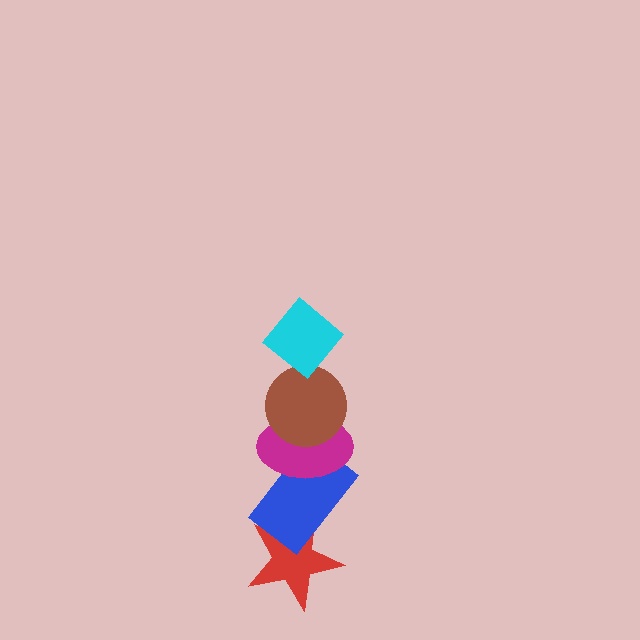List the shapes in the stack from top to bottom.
From top to bottom: the cyan diamond, the brown circle, the magenta ellipse, the blue rectangle, the red star.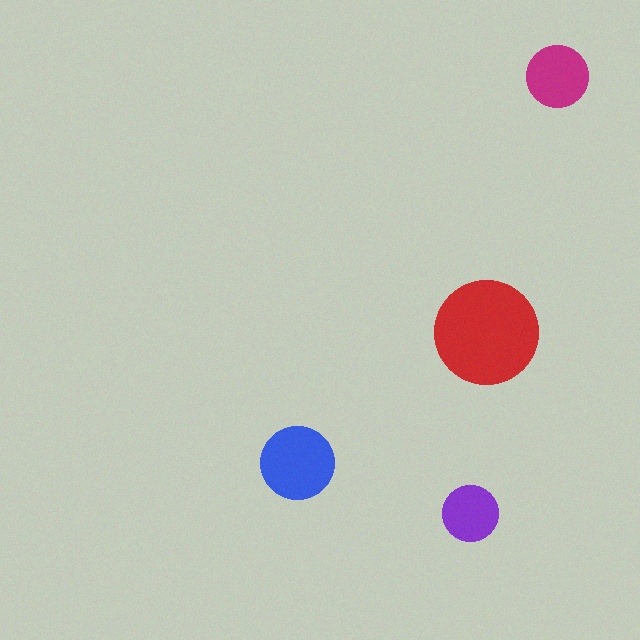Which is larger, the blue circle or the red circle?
The red one.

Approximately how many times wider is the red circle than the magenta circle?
About 1.5 times wider.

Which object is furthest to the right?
The magenta circle is rightmost.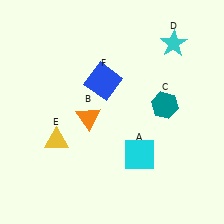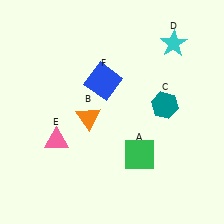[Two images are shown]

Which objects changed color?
A changed from cyan to green. E changed from yellow to pink.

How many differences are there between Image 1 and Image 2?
There are 2 differences between the two images.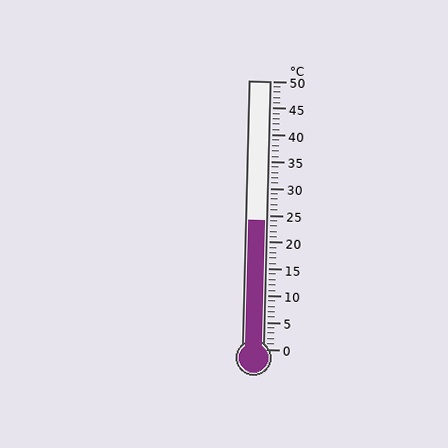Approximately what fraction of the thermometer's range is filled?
The thermometer is filled to approximately 50% of its range.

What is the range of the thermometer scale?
The thermometer scale ranges from 0°C to 50°C.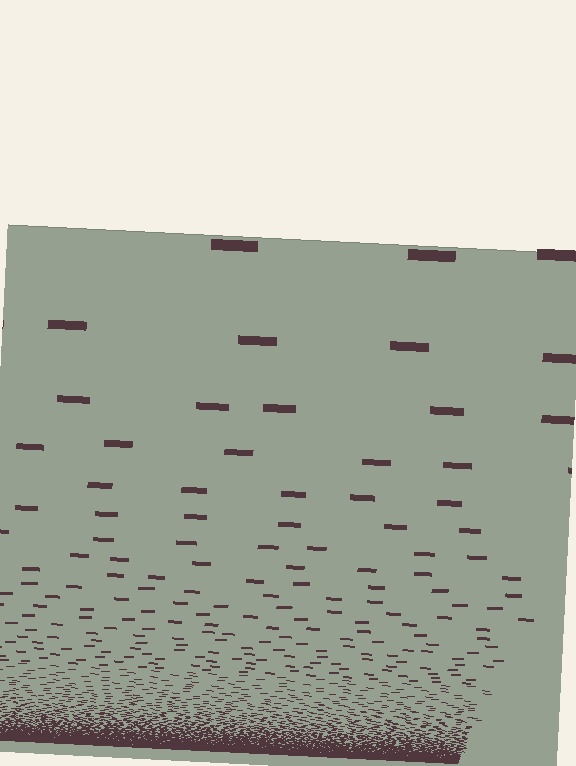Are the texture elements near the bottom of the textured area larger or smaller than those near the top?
Smaller. The gradient is inverted — elements near the bottom are smaller and denser.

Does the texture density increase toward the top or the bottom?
Density increases toward the bottom.